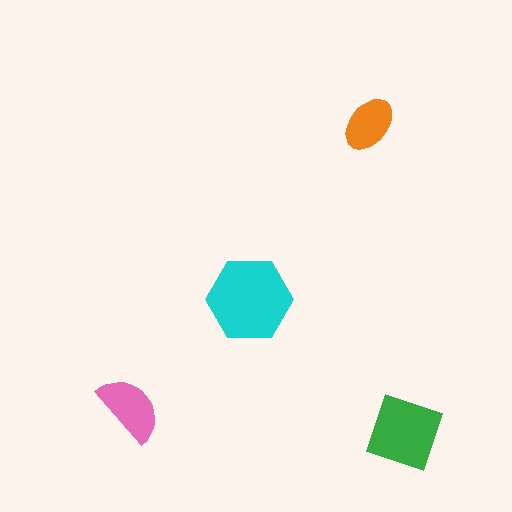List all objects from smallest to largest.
The orange ellipse, the pink semicircle, the green square, the cyan hexagon.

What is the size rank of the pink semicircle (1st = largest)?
3rd.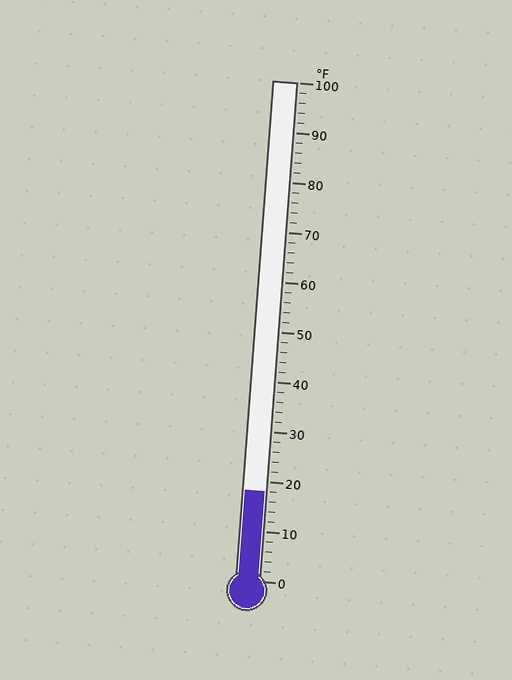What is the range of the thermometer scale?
The thermometer scale ranges from 0°F to 100°F.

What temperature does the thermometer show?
The thermometer shows approximately 18°F.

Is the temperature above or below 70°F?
The temperature is below 70°F.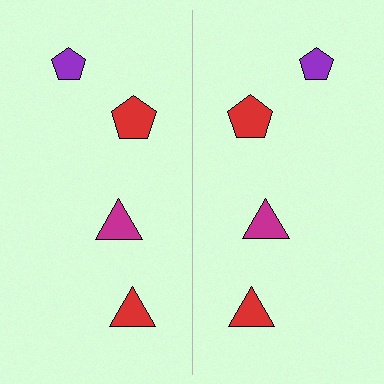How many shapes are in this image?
There are 8 shapes in this image.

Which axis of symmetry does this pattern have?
The pattern has a vertical axis of symmetry running through the center of the image.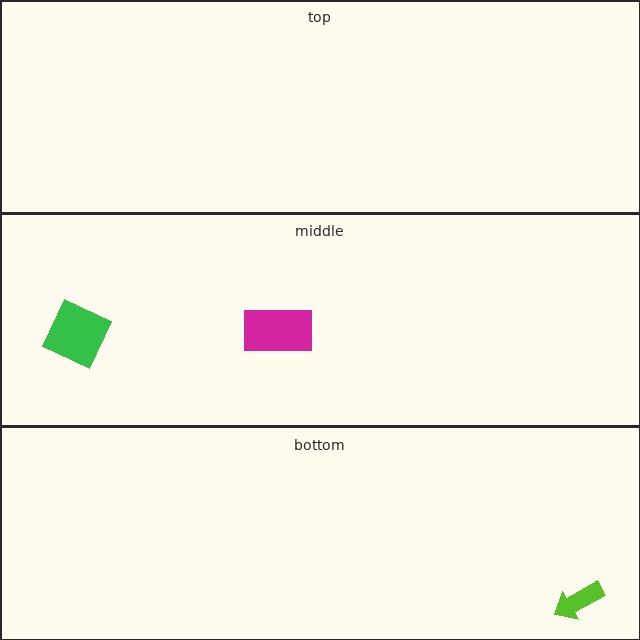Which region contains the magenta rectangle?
The middle region.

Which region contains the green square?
The middle region.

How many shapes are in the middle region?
2.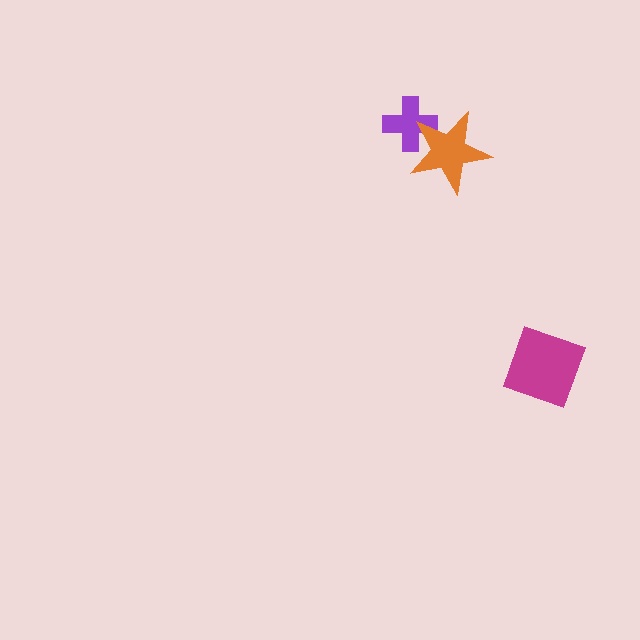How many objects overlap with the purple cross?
1 object overlaps with the purple cross.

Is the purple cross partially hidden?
Yes, it is partially covered by another shape.